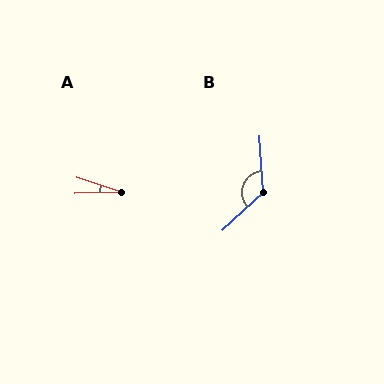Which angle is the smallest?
A, at approximately 20 degrees.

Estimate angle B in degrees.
Approximately 129 degrees.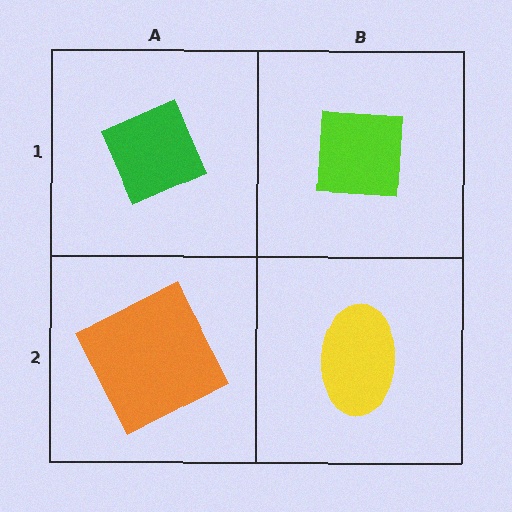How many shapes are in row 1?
2 shapes.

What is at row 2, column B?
A yellow ellipse.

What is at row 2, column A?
An orange square.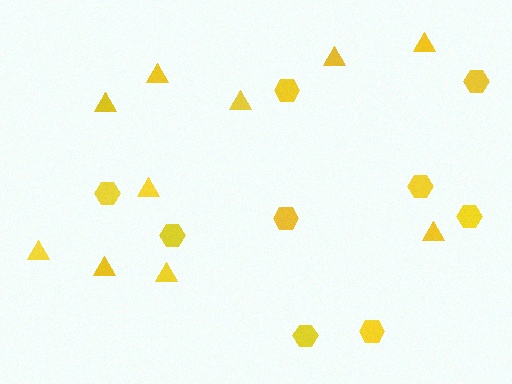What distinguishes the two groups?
There are 2 groups: one group of hexagons (9) and one group of triangles (10).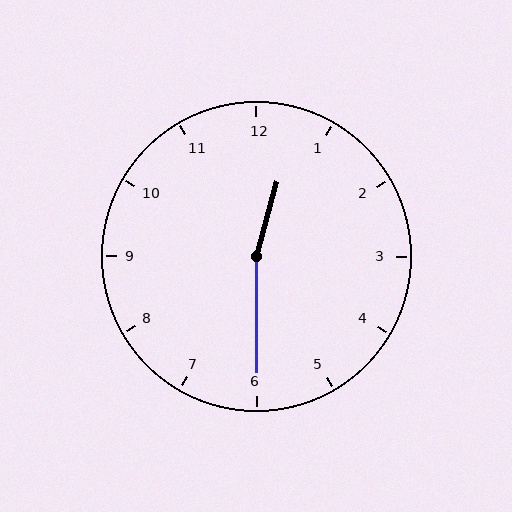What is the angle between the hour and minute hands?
Approximately 165 degrees.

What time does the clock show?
12:30.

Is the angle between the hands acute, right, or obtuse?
It is obtuse.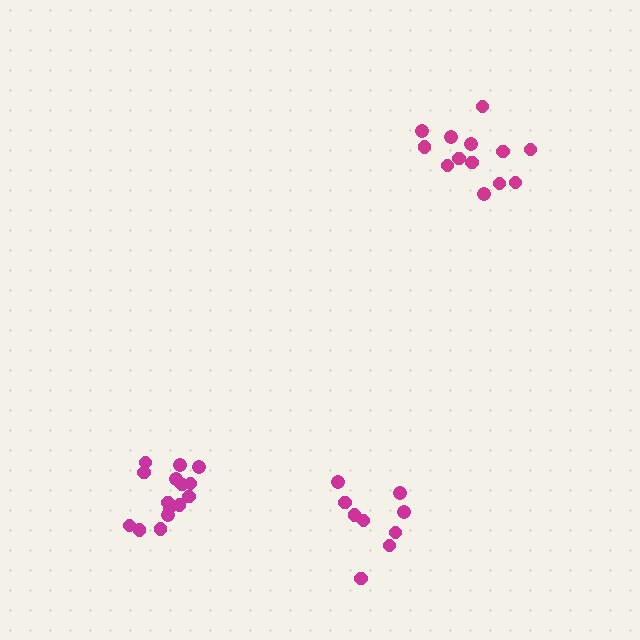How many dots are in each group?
Group 1: 15 dots, Group 2: 9 dots, Group 3: 13 dots (37 total).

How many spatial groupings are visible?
There are 3 spatial groupings.